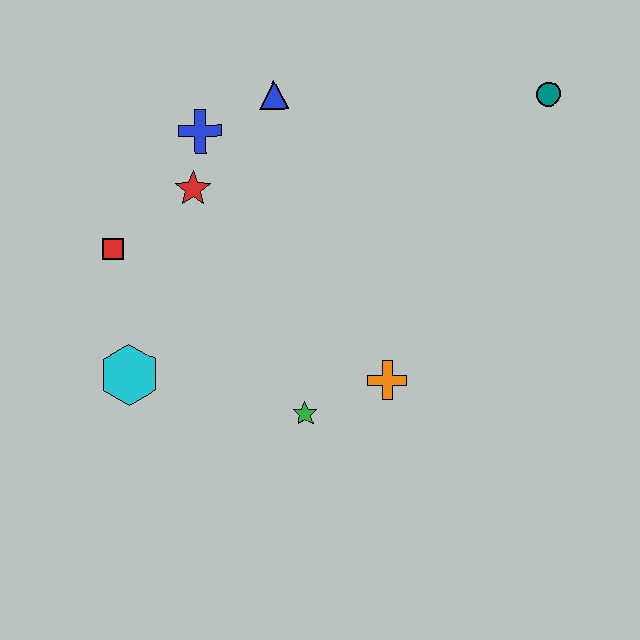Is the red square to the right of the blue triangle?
No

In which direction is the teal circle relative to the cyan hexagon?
The teal circle is to the right of the cyan hexagon.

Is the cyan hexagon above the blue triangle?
No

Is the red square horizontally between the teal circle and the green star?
No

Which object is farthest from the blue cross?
The teal circle is farthest from the blue cross.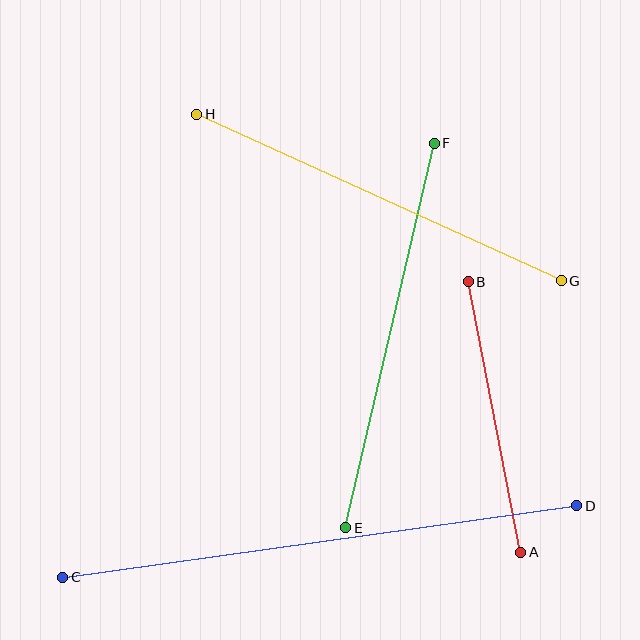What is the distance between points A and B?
The distance is approximately 276 pixels.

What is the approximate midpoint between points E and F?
The midpoint is at approximately (390, 336) pixels.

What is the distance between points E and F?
The distance is approximately 394 pixels.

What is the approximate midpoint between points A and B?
The midpoint is at approximately (495, 417) pixels.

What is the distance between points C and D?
The distance is approximately 519 pixels.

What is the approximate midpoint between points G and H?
The midpoint is at approximately (379, 197) pixels.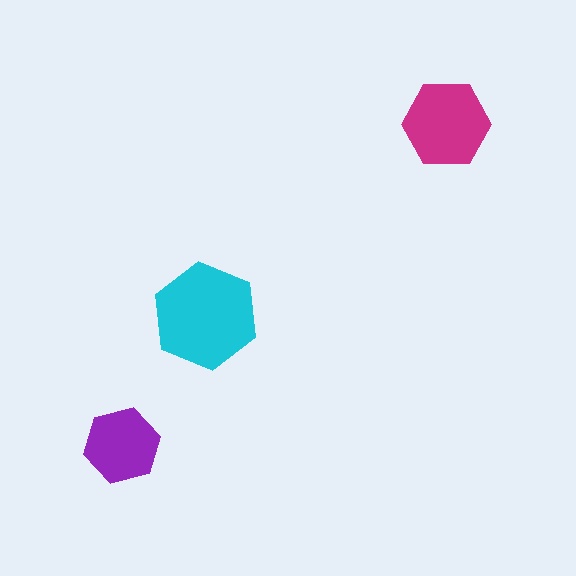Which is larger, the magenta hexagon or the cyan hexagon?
The cyan one.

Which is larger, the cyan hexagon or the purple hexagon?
The cyan one.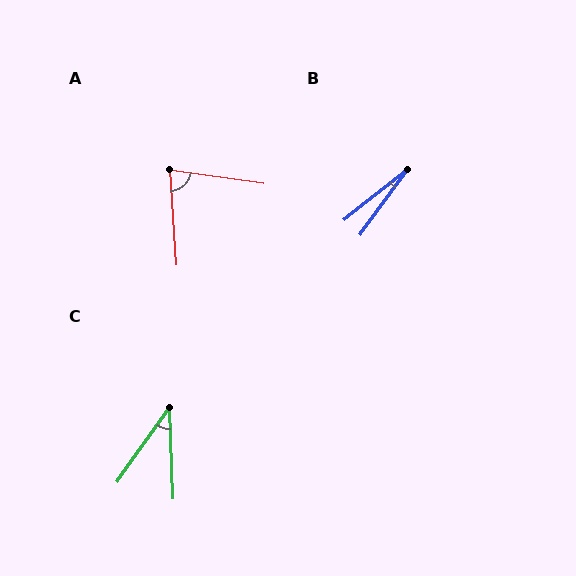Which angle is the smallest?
B, at approximately 16 degrees.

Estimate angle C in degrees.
Approximately 38 degrees.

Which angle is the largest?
A, at approximately 78 degrees.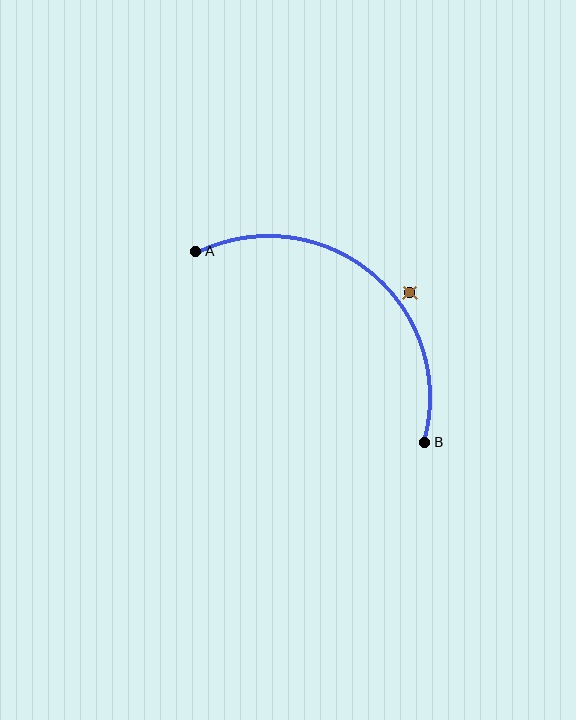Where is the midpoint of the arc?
The arc midpoint is the point on the curve farthest from the straight line joining A and B. It sits above and to the right of that line.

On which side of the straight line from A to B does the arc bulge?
The arc bulges above and to the right of the straight line connecting A and B.